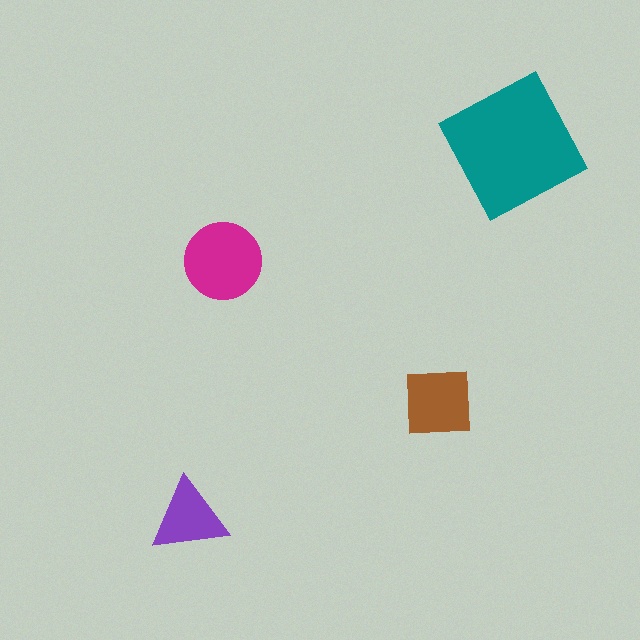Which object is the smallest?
The purple triangle.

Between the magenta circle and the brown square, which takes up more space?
The magenta circle.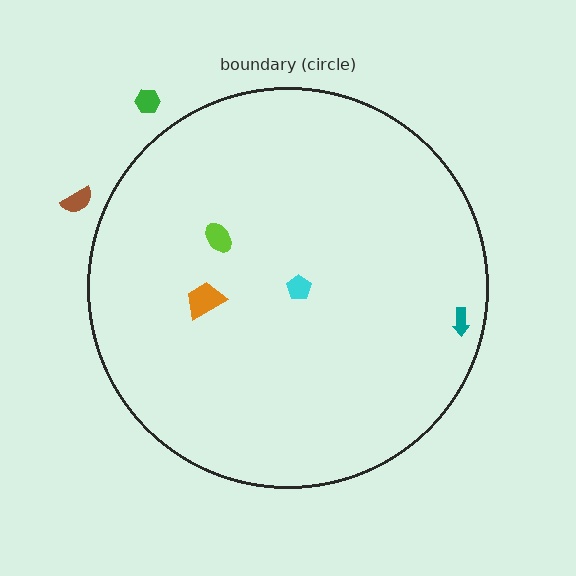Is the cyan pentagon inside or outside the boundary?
Inside.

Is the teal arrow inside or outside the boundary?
Inside.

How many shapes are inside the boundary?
4 inside, 2 outside.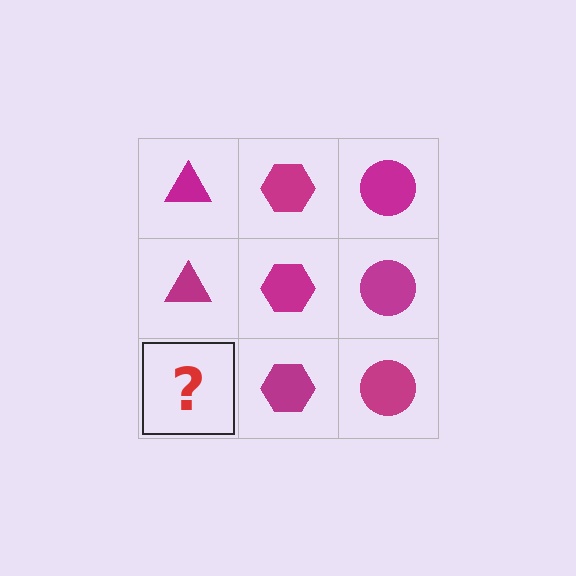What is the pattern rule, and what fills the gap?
The rule is that each column has a consistent shape. The gap should be filled with a magenta triangle.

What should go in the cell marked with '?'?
The missing cell should contain a magenta triangle.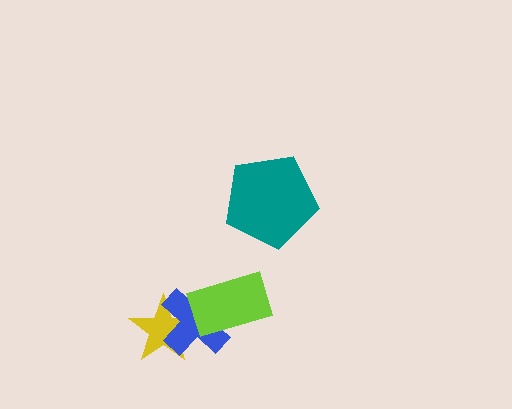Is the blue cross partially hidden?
Yes, it is partially covered by another shape.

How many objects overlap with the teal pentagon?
0 objects overlap with the teal pentagon.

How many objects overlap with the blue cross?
2 objects overlap with the blue cross.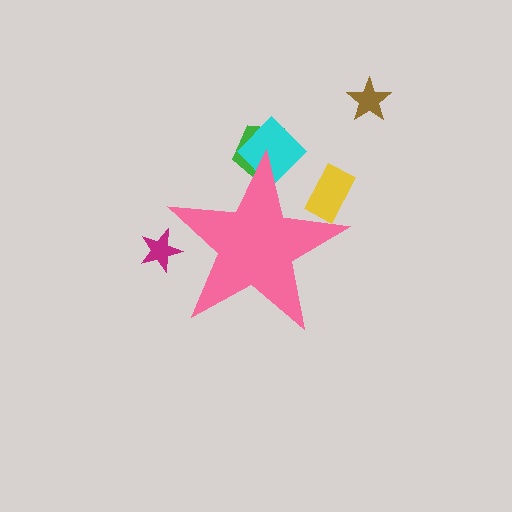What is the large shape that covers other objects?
A pink star.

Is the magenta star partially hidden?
Yes, the magenta star is partially hidden behind the pink star.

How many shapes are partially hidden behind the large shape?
4 shapes are partially hidden.